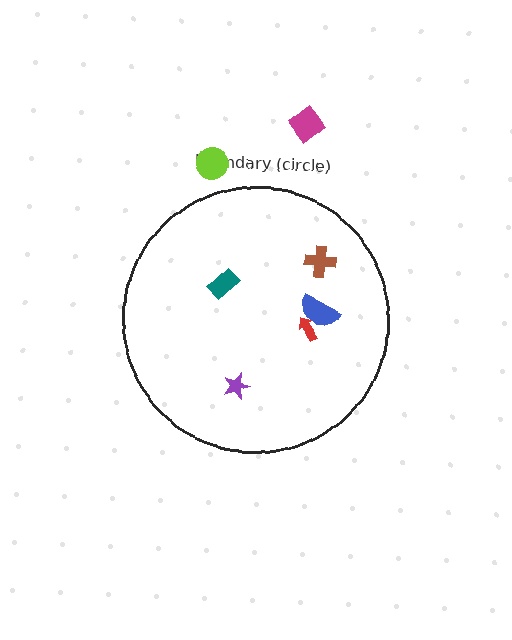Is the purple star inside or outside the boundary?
Inside.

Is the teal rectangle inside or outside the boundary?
Inside.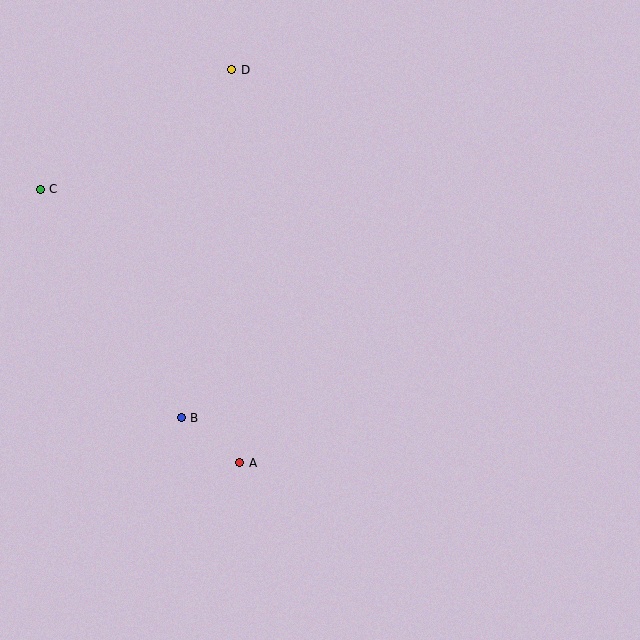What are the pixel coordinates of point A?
Point A is at (240, 463).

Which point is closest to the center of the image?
Point A at (240, 463) is closest to the center.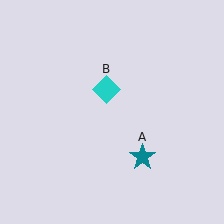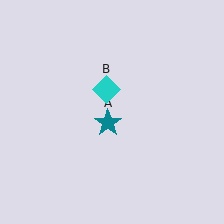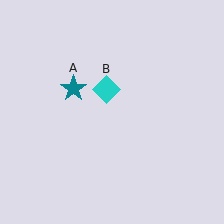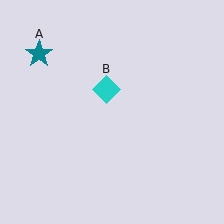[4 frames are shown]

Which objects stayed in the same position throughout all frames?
Cyan diamond (object B) remained stationary.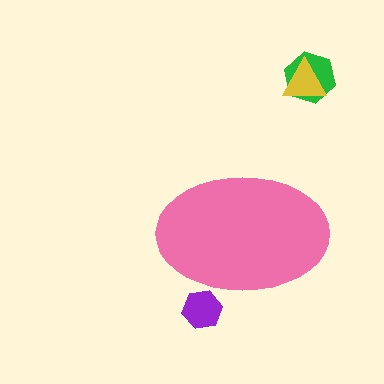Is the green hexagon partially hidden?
No, the green hexagon is fully visible.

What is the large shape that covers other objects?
A pink ellipse.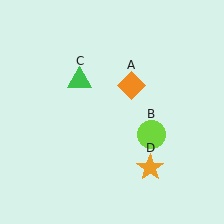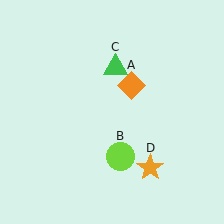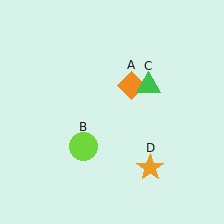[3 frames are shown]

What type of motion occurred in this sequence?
The lime circle (object B), green triangle (object C) rotated clockwise around the center of the scene.